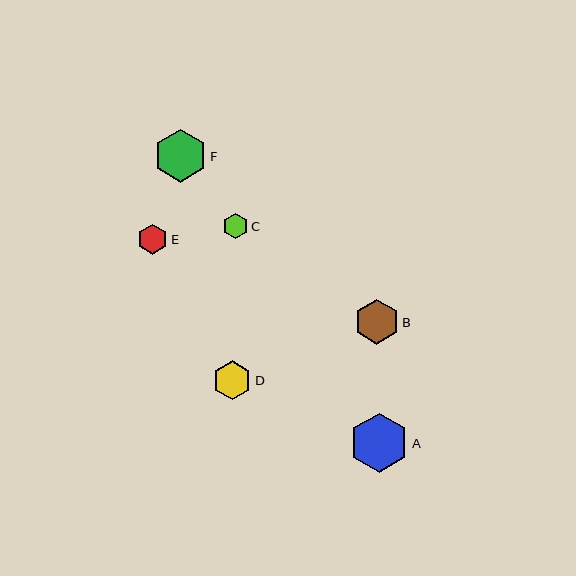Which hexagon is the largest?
Hexagon A is the largest with a size of approximately 59 pixels.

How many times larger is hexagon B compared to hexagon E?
Hexagon B is approximately 1.5 times the size of hexagon E.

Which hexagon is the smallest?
Hexagon C is the smallest with a size of approximately 26 pixels.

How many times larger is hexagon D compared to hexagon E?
Hexagon D is approximately 1.3 times the size of hexagon E.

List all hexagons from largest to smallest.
From largest to smallest: A, F, B, D, E, C.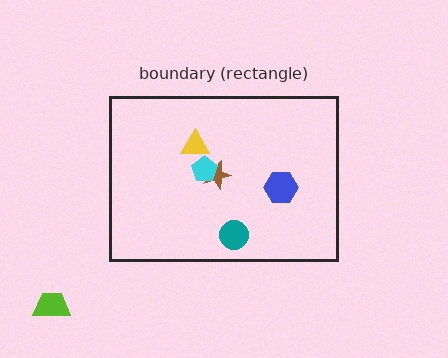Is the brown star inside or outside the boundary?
Inside.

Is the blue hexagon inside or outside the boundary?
Inside.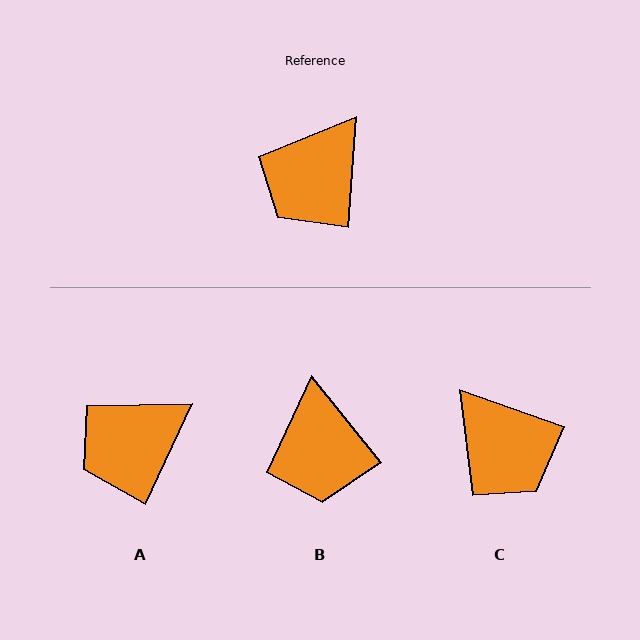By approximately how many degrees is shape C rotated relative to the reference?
Approximately 75 degrees counter-clockwise.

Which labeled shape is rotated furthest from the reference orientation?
C, about 75 degrees away.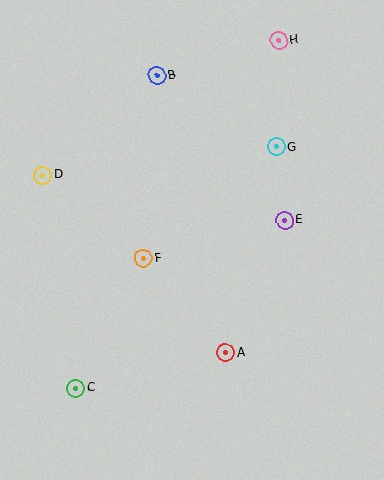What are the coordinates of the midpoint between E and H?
The midpoint between E and H is at (282, 130).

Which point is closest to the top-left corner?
Point B is closest to the top-left corner.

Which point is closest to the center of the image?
Point F at (143, 258) is closest to the center.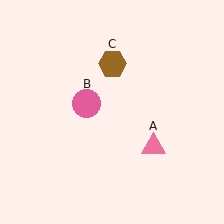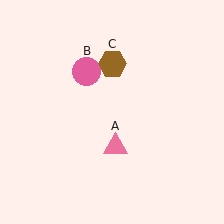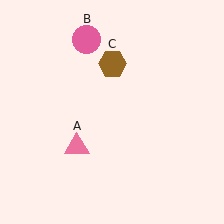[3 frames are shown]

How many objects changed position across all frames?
2 objects changed position: pink triangle (object A), pink circle (object B).